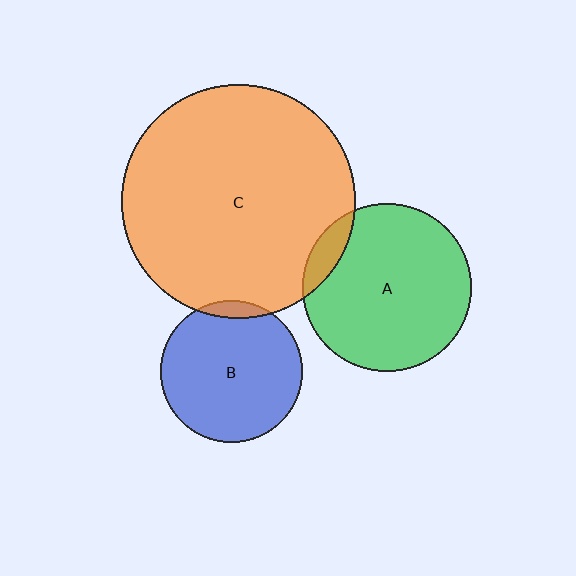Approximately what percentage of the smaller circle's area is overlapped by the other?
Approximately 5%.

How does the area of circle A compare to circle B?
Approximately 1.4 times.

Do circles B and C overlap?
Yes.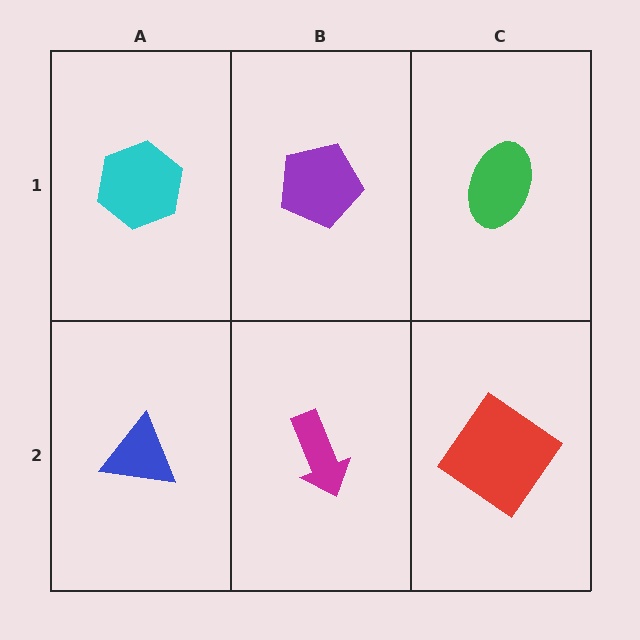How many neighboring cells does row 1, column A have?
2.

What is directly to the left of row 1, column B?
A cyan hexagon.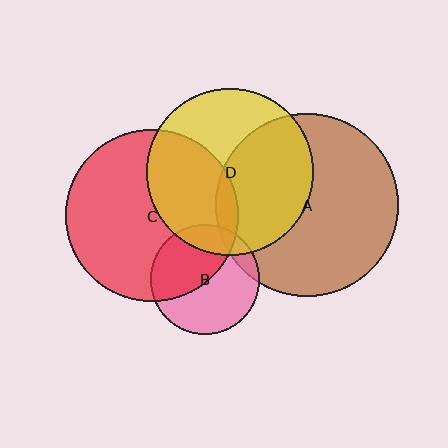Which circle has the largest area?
Circle A (brown).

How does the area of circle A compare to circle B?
Approximately 2.8 times.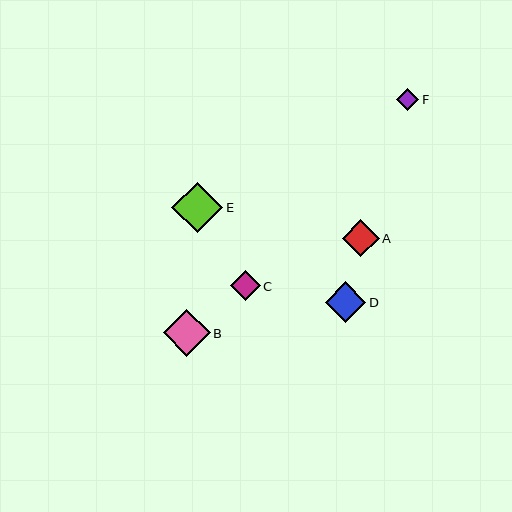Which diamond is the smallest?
Diamond F is the smallest with a size of approximately 22 pixels.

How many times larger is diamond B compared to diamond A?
Diamond B is approximately 1.3 times the size of diamond A.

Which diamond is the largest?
Diamond E is the largest with a size of approximately 51 pixels.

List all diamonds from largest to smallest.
From largest to smallest: E, B, D, A, C, F.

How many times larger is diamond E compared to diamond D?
Diamond E is approximately 1.3 times the size of diamond D.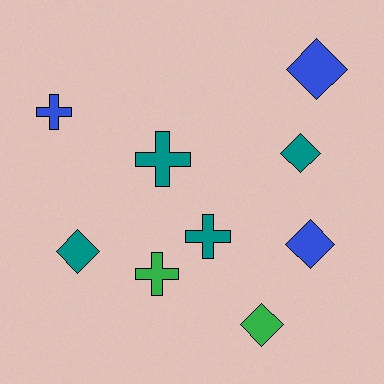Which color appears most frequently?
Teal, with 4 objects.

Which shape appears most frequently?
Diamond, with 5 objects.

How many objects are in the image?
There are 9 objects.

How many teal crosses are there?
There are 2 teal crosses.